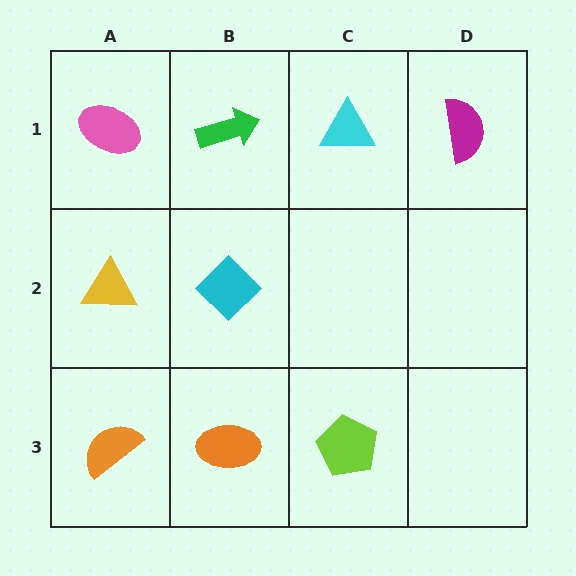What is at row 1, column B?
A green arrow.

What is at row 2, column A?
A yellow triangle.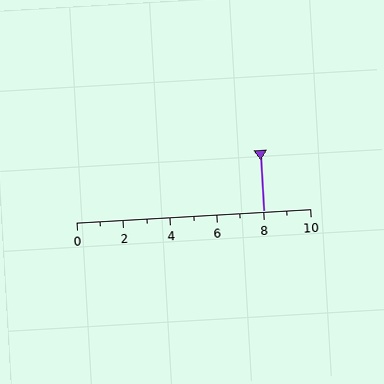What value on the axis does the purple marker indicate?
The marker indicates approximately 8.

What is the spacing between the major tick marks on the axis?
The major ticks are spaced 2 apart.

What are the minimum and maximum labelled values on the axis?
The axis runs from 0 to 10.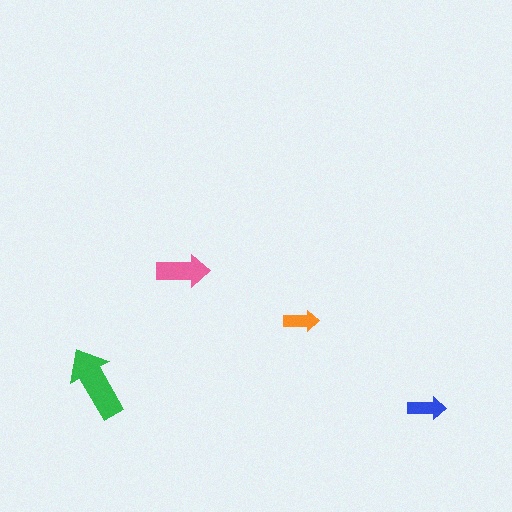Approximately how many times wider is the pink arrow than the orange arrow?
About 1.5 times wider.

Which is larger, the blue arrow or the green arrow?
The green one.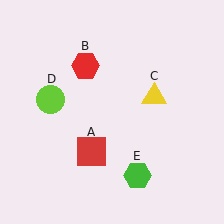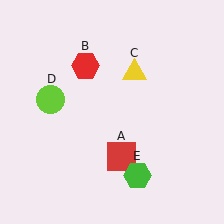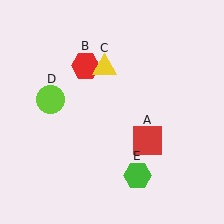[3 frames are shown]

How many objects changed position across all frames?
2 objects changed position: red square (object A), yellow triangle (object C).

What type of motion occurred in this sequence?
The red square (object A), yellow triangle (object C) rotated counterclockwise around the center of the scene.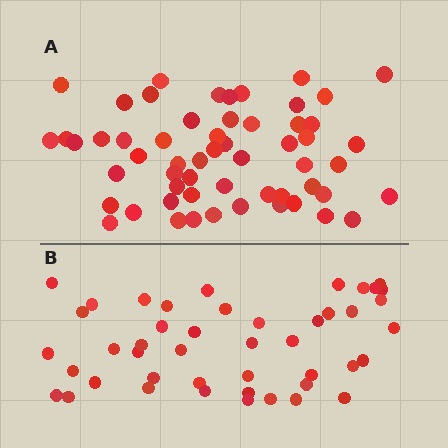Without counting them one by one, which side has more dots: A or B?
Region A (the top region) has more dots.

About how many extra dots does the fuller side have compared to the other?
Region A has roughly 12 or so more dots than region B.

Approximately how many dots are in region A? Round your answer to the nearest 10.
About 60 dots. (The exact count is 57, which rounds to 60.)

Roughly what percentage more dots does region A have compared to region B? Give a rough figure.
About 25% more.